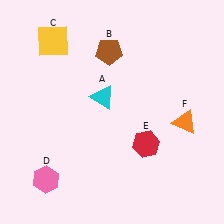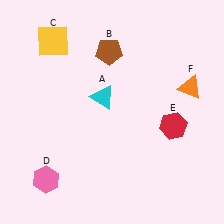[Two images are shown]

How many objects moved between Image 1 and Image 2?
2 objects moved between the two images.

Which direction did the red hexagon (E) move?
The red hexagon (E) moved right.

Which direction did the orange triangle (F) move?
The orange triangle (F) moved up.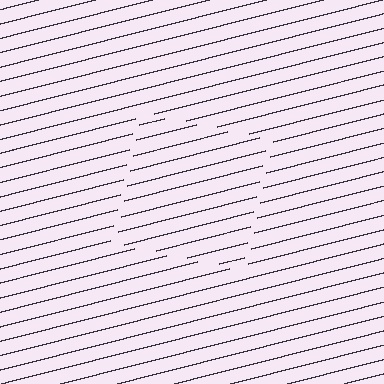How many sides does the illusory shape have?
4 sides — the line-ends trace a square.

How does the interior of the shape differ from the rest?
The interior of the shape contains the same grating, shifted by half a period — the contour is defined by the phase discontinuity where line-ends from the inner and outer gratings abut.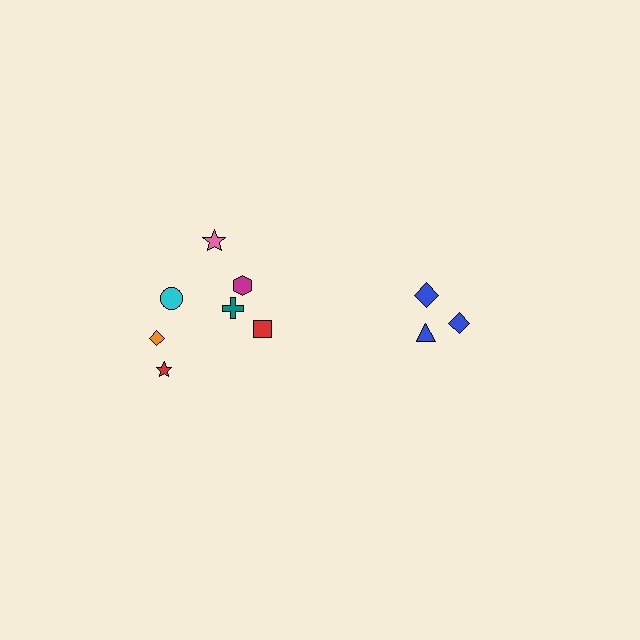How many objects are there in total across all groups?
There are 10 objects.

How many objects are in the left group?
There are 7 objects.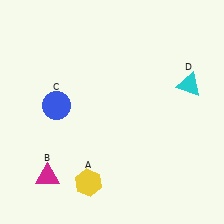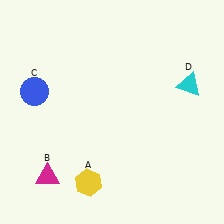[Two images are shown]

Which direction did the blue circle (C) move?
The blue circle (C) moved left.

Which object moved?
The blue circle (C) moved left.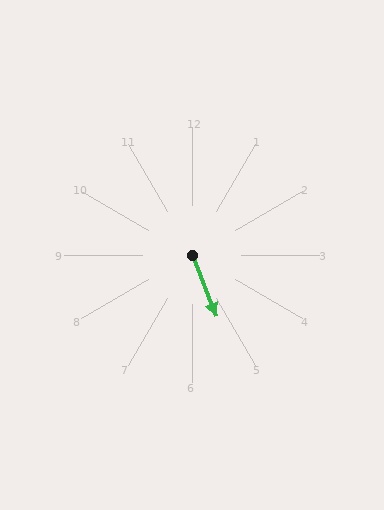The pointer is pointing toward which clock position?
Roughly 5 o'clock.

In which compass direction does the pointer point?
South.